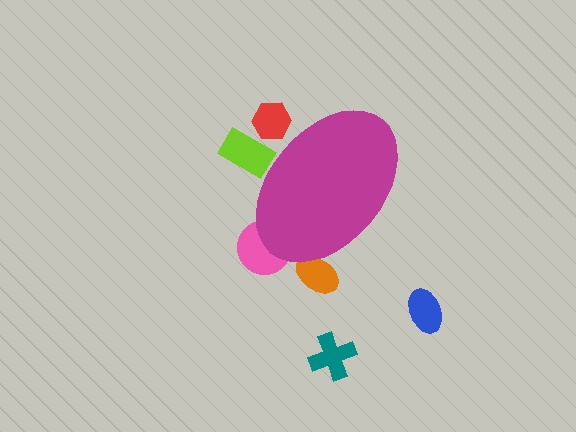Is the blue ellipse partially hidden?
No, the blue ellipse is fully visible.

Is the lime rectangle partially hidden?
Yes, the lime rectangle is partially hidden behind the magenta ellipse.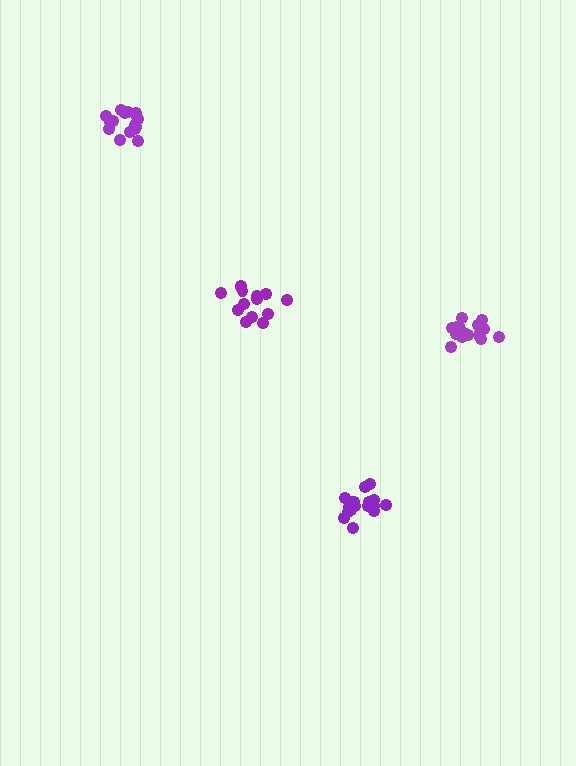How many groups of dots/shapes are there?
There are 4 groups.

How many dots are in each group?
Group 1: 17 dots, Group 2: 16 dots, Group 3: 19 dots, Group 4: 14 dots (66 total).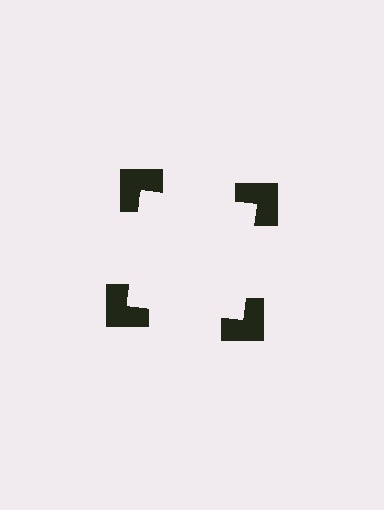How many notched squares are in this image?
There are 4 — one at each vertex of the illusory square.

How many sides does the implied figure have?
4 sides.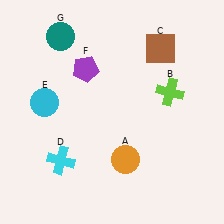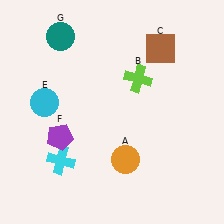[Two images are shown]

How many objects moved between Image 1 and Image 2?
2 objects moved between the two images.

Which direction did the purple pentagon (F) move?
The purple pentagon (F) moved down.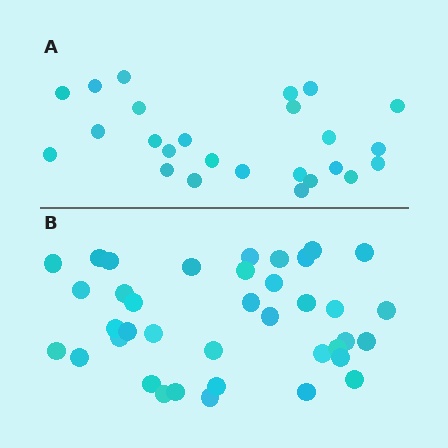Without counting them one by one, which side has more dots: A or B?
Region B (the bottom region) has more dots.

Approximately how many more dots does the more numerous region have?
Region B has approximately 15 more dots than region A.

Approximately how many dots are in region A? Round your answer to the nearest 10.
About 20 dots. (The exact count is 25, which rounds to 20.)